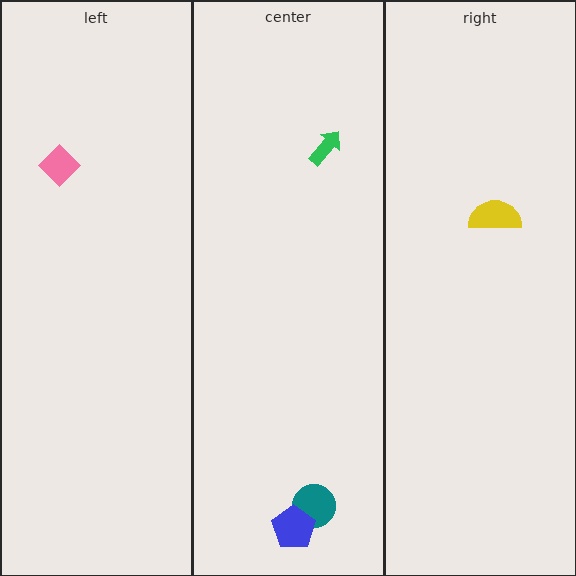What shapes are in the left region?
The pink diamond.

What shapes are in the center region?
The green arrow, the teal circle, the blue pentagon.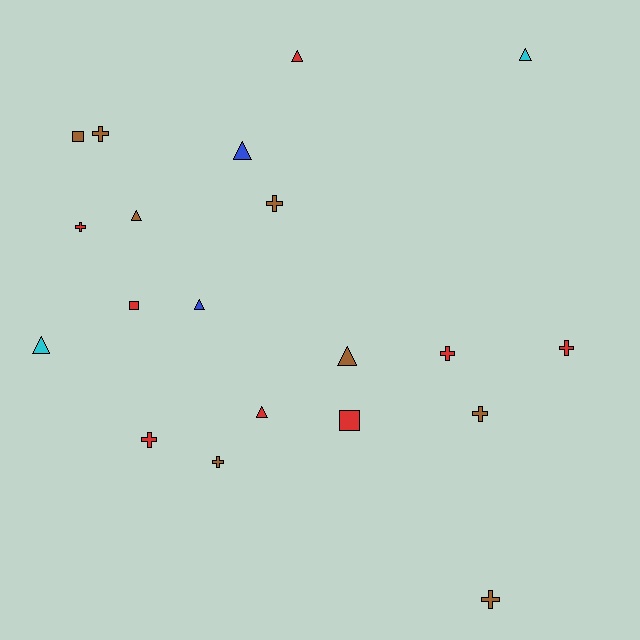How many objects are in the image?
There are 20 objects.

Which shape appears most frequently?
Cross, with 9 objects.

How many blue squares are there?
There are no blue squares.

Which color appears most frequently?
Brown, with 8 objects.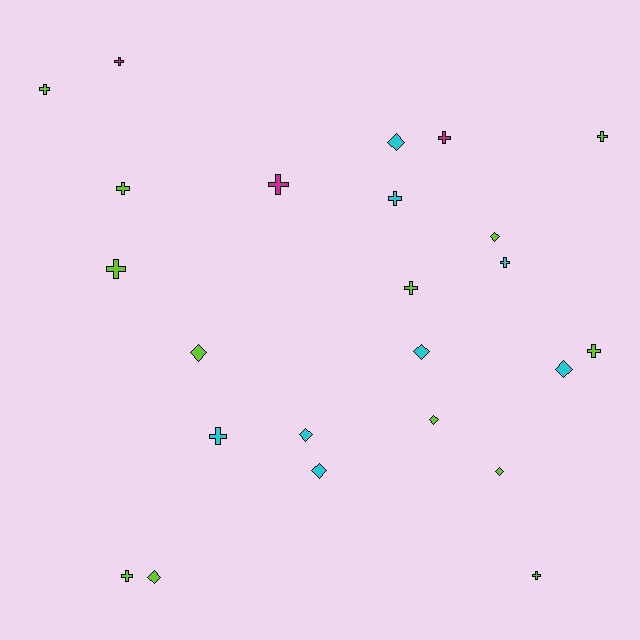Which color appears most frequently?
Lime, with 13 objects.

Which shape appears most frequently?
Cross, with 14 objects.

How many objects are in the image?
There are 24 objects.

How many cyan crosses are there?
There are 3 cyan crosses.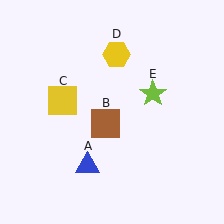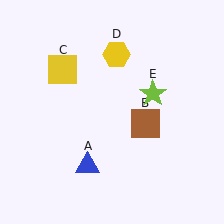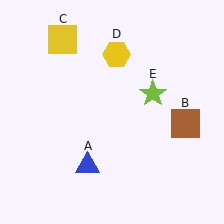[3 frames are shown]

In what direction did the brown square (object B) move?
The brown square (object B) moved right.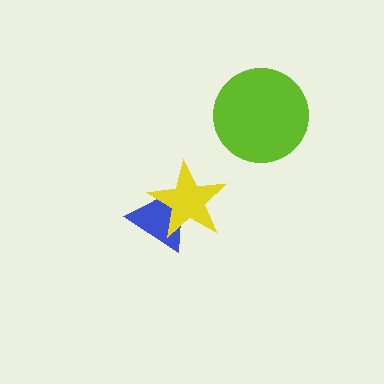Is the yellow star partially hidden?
No, no other shape covers it.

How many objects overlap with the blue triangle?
1 object overlaps with the blue triangle.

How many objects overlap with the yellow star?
1 object overlaps with the yellow star.